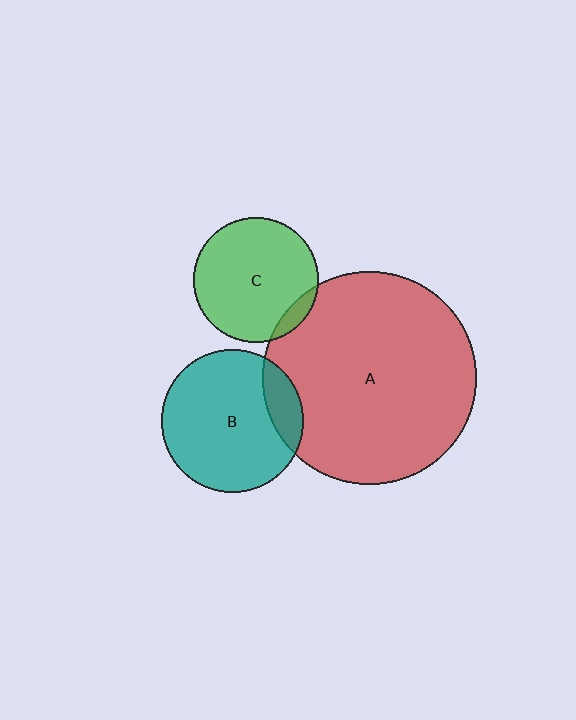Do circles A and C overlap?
Yes.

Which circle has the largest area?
Circle A (red).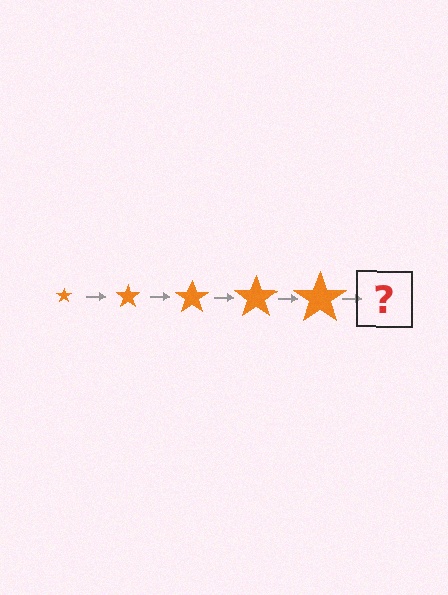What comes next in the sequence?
The next element should be an orange star, larger than the previous one.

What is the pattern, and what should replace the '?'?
The pattern is that the star gets progressively larger each step. The '?' should be an orange star, larger than the previous one.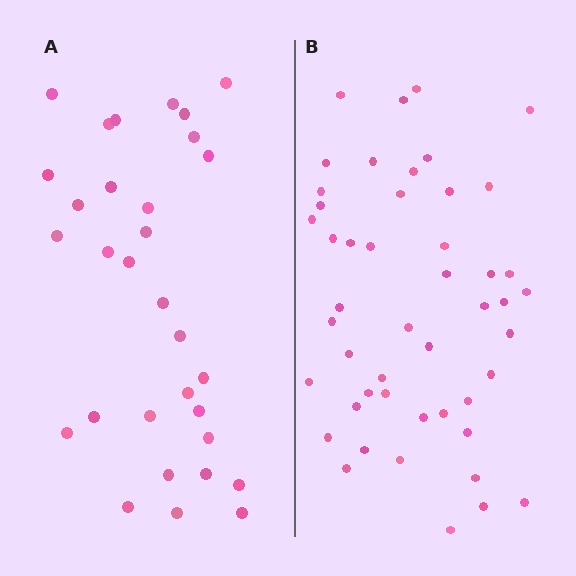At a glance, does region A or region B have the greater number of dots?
Region B (the right region) has more dots.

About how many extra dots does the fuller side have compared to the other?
Region B has approximately 15 more dots than region A.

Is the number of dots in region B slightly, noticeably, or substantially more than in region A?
Region B has substantially more. The ratio is roughly 1.5 to 1.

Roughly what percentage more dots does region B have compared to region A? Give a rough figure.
About 55% more.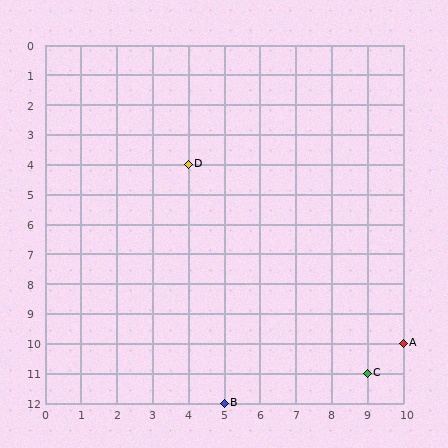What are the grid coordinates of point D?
Point D is at grid coordinates (4, 4).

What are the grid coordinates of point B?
Point B is at grid coordinates (5, 12).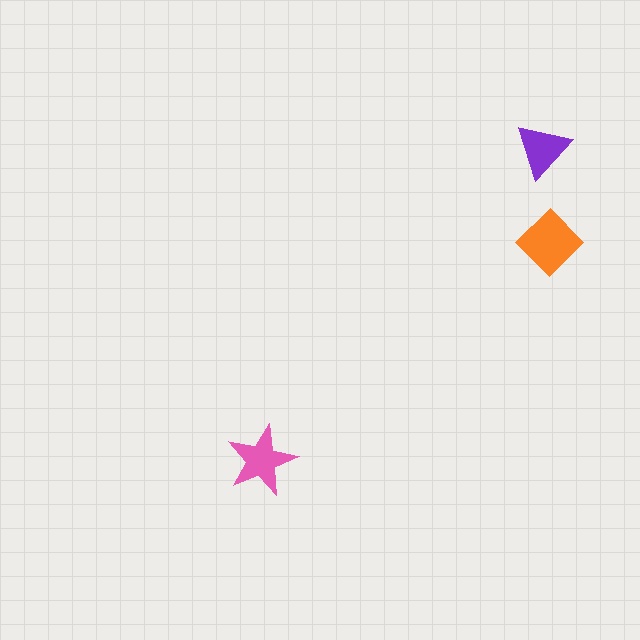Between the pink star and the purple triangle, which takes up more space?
The pink star.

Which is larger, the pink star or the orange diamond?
The orange diamond.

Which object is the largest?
The orange diamond.